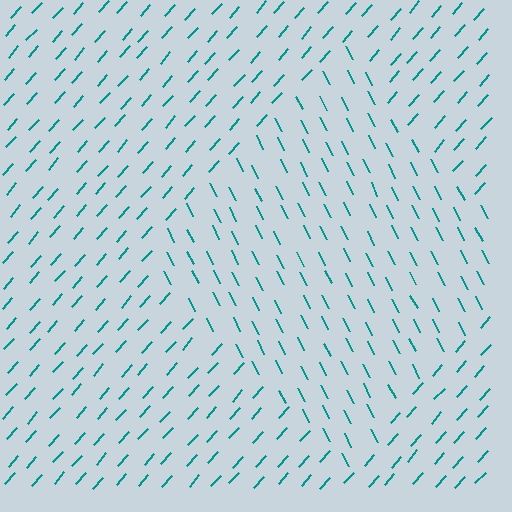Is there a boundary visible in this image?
Yes, there is a texture boundary formed by a change in line orientation.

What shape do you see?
I see a diamond.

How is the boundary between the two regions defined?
The boundary is defined purely by a change in line orientation (approximately 68 degrees difference). All lines are the same color and thickness.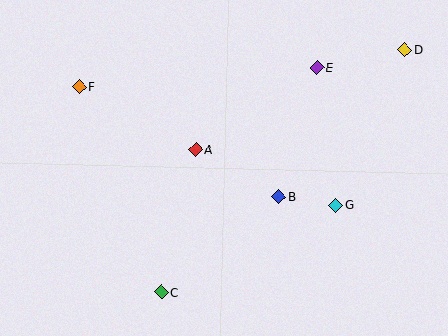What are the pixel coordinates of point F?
Point F is at (79, 87).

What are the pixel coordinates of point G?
Point G is at (336, 205).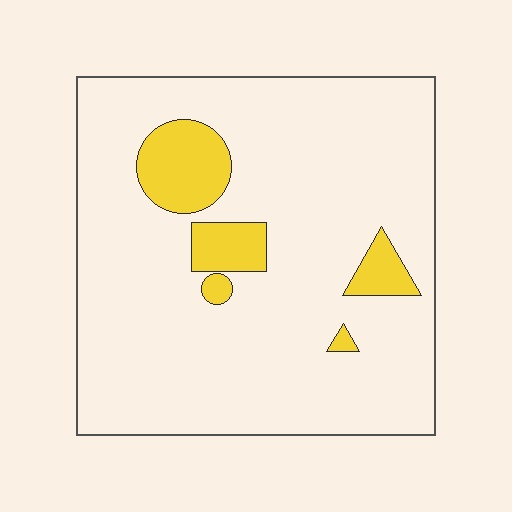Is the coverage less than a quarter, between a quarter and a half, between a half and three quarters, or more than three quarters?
Less than a quarter.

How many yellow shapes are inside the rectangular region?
5.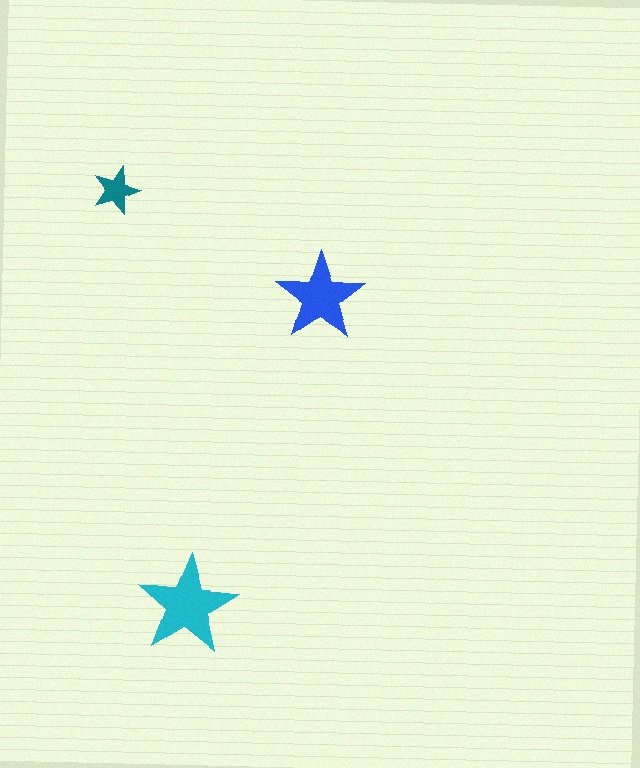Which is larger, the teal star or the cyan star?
The cyan one.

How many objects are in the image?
There are 3 objects in the image.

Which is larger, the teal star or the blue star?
The blue one.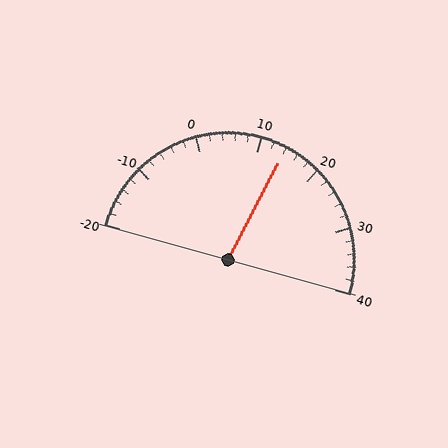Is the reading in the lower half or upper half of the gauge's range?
The reading is in the upper half of the range (-20 to 40).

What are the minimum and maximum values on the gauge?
The gauge ranges from -20 to 40.